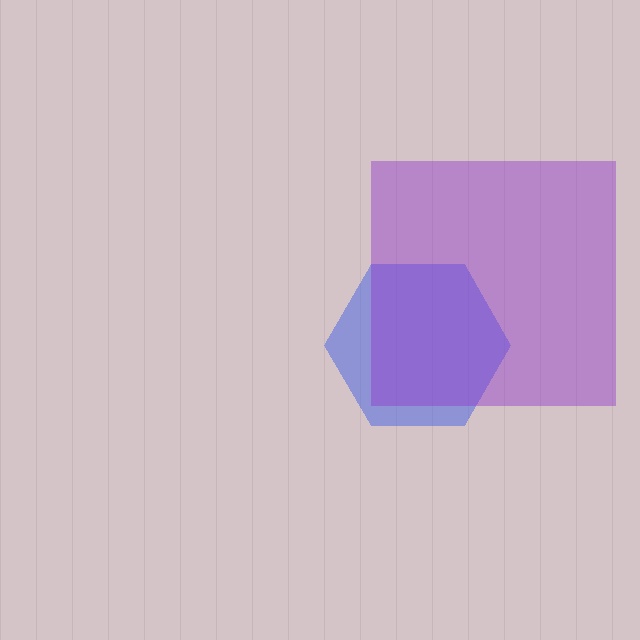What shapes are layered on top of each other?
The layered shapes are: a blue hexagon, a purple square.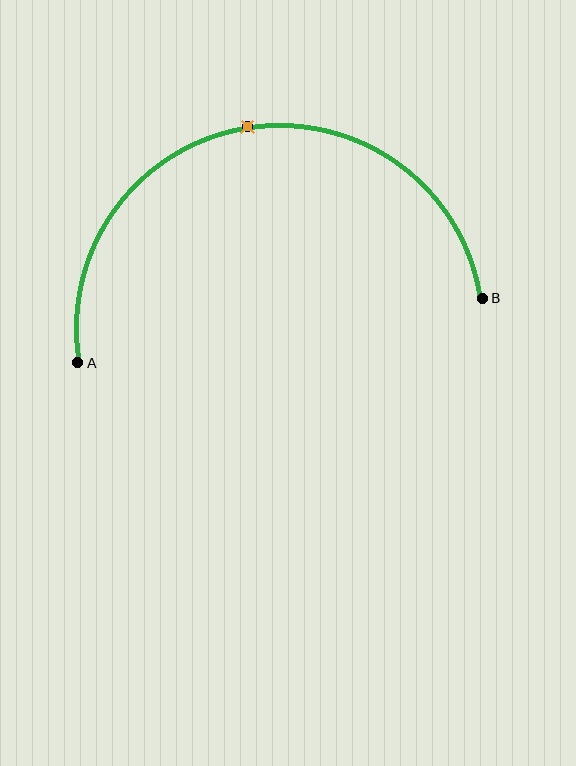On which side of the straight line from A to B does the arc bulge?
The arc bulges above the straight line connecting A and B.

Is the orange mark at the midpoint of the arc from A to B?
Yes. The orange mark lies on the arc at equal arc-length from both A and B — it is the arc midpoint.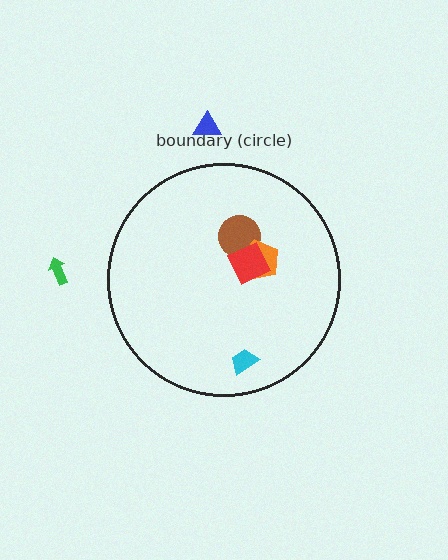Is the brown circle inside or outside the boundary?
Inside.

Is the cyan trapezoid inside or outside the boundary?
Inside.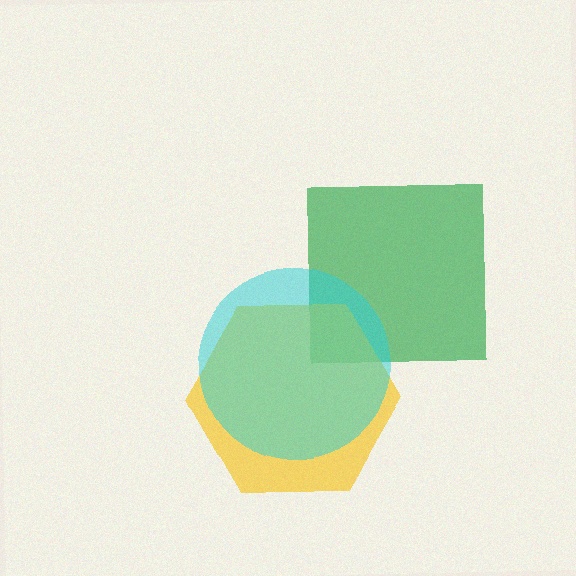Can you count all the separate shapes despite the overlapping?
Yes, there are 3 separate shapes.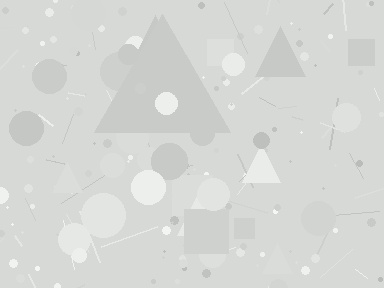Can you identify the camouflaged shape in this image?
The camouflaged shape is a triangle.